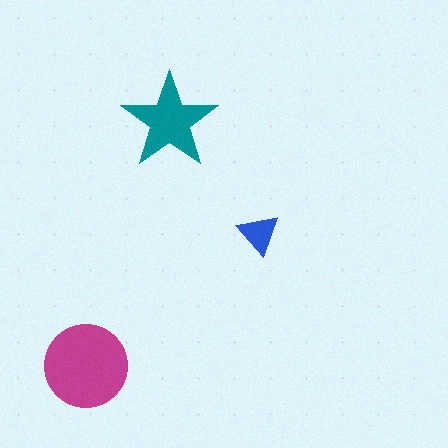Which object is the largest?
The magenta circle.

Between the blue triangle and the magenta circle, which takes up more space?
The magenta circle.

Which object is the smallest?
The blue triangle.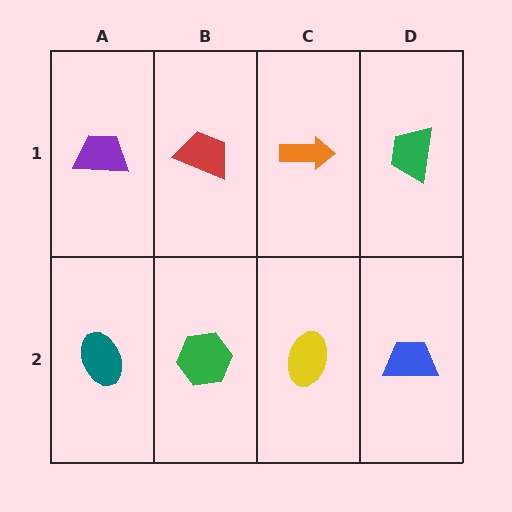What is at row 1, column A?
A purple trapezoid.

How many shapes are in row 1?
4 shapes.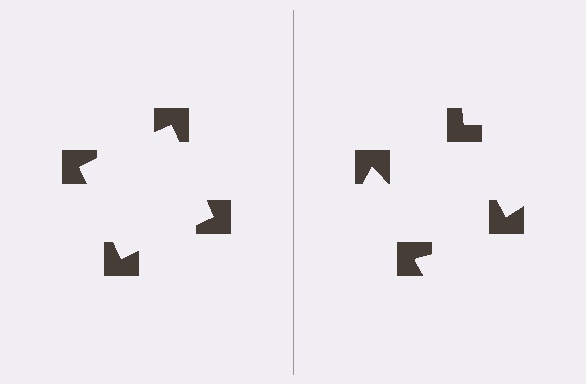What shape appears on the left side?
An illusory square.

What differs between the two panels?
The notched squares are positioned identically on both sides; only the wedge orientations differ. On the left they align to a square; on the right they are misaligned.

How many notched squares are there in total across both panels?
8 — 4 on each side.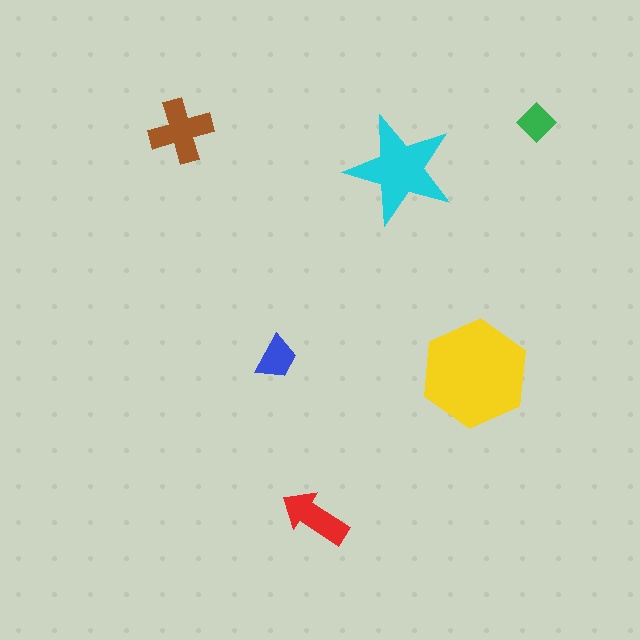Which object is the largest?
The yellow hexagon.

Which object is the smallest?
The green diamond.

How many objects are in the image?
There are 6 objects in the image.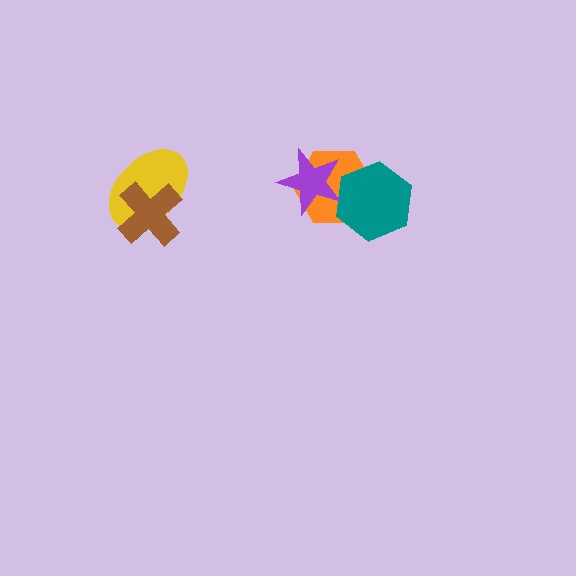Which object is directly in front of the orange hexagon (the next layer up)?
The teal hexagon is directly in front of the orange hexagon.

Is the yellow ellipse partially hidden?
Yes, it is partially covered by another shape.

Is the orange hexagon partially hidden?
Yes, it is partially covered by another shape.